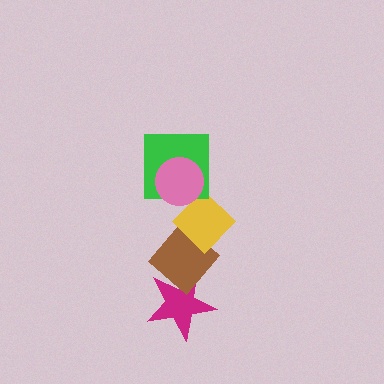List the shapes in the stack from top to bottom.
From top to bottom: the pink circle, the green square, the yellow diamond, the brown diamond, the magenta star.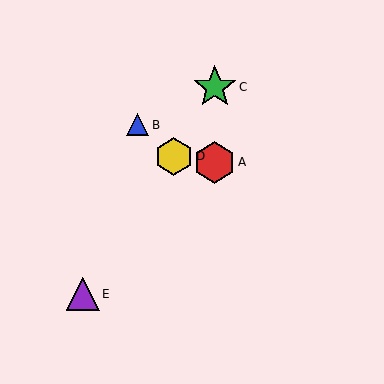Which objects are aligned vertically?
Objects A, C are aligned vertically.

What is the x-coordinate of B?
Object B is at x≈138.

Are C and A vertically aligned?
Yes, both are at x≈215.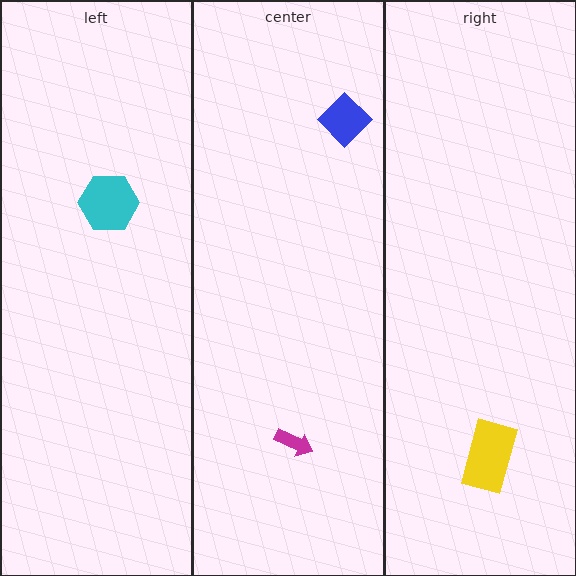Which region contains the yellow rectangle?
The right region.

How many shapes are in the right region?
1.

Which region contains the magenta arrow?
The center region.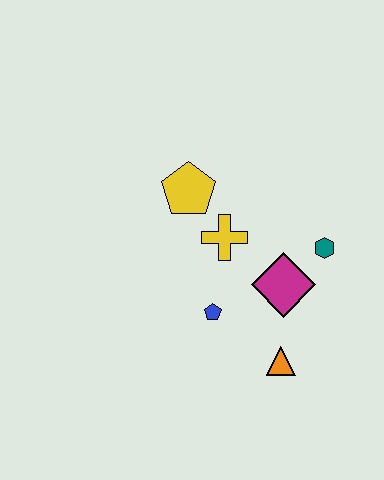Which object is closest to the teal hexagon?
The magenta diamond is closest to the teal hexagon.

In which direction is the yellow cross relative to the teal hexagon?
The yellow cross is to the left of the teal hexagon.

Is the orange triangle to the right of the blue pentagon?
Yes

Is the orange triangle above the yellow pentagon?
No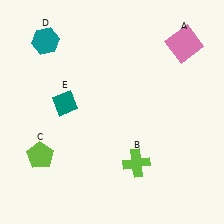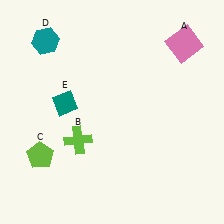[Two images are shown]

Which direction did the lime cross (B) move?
The lime cross (B) moved left.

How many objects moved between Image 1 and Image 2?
1 object moved between the two images.